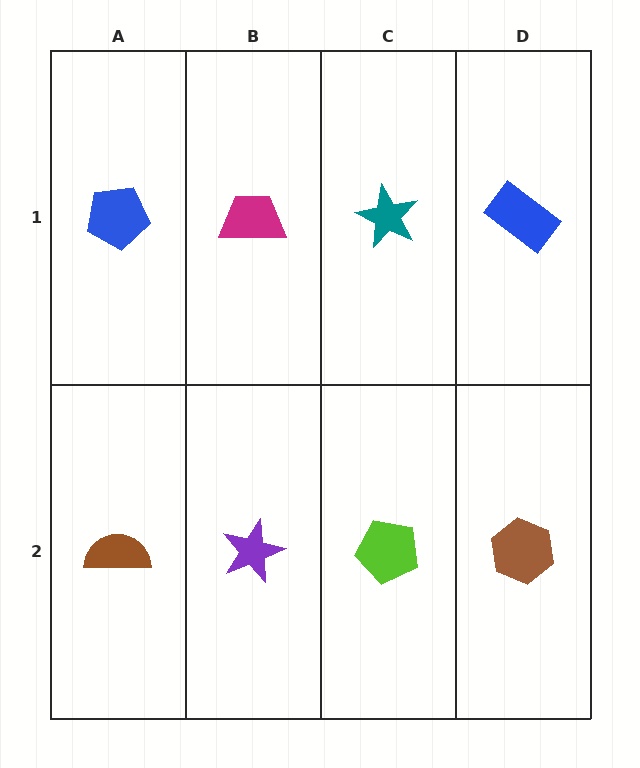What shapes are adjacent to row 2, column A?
A blue pentagon (row 1, column A), a purple star (row 2, column B).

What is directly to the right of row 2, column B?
A lime pentagon.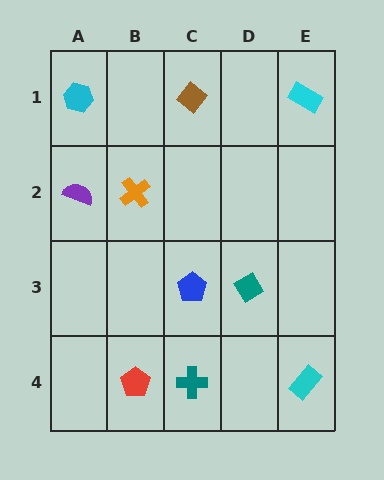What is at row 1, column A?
A cyan hexagon.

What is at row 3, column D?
A teal diamond.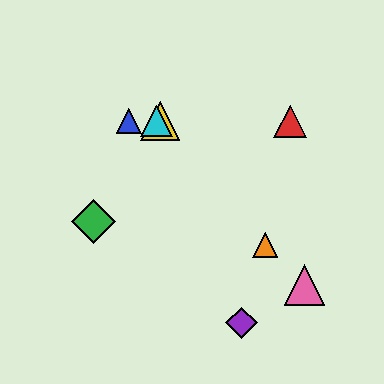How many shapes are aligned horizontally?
4 shapes (the red triangle, the blue triangle, the yellow triangle, the cyan triangle) are aligned horizontally.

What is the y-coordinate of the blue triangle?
The blue triangle is at y≈121.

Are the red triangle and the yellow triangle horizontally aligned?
Yes, both are at y≈121.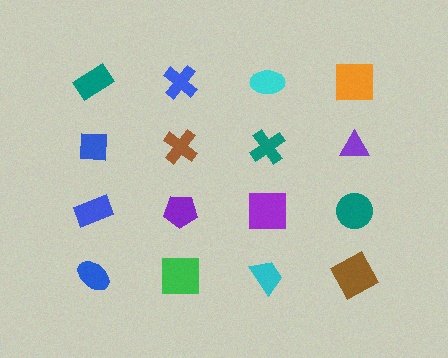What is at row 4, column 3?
A cyan trapezoid.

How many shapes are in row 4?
4 shapes.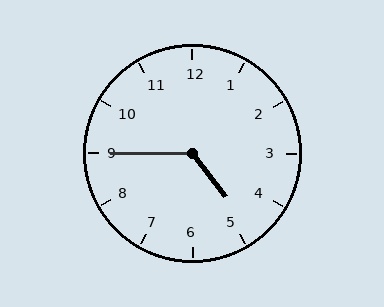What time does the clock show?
4:45.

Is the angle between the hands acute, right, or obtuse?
It is obtuse.